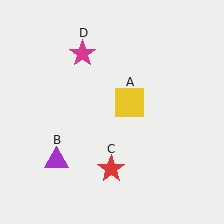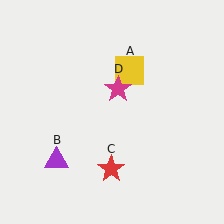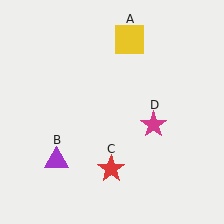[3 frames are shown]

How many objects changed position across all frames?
2 objects changed position: yellow square (object A), magenta star (object D).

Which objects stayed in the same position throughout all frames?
Purple triangle (object B) and red star (object C) remained stationary.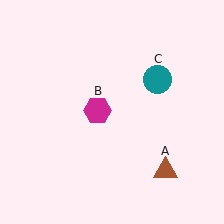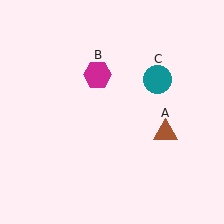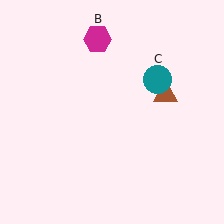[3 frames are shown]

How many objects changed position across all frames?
2 objects changed position: brown triangle (object A), magenta hexagon (object B).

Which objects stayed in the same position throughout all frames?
Teal circle (object C) remained stationary.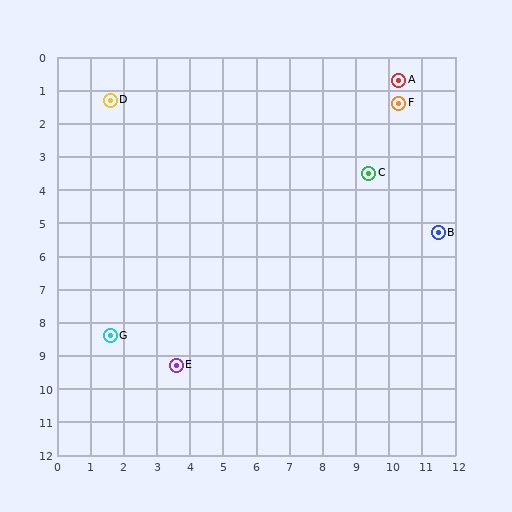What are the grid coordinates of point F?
Point F is at approximately (10.3, 1.4).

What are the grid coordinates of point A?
Point A is at approximately (10.3, 0.7).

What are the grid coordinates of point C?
Point C is at approximately (9.4, 3.5).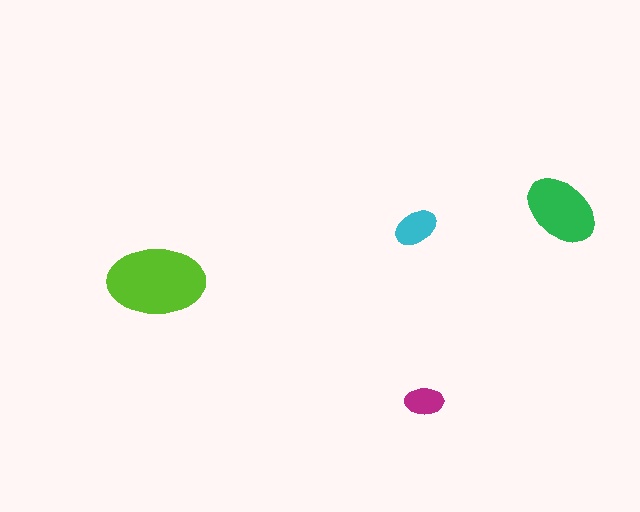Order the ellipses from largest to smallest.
the lime one, the green one, the cyan one, the magenta one.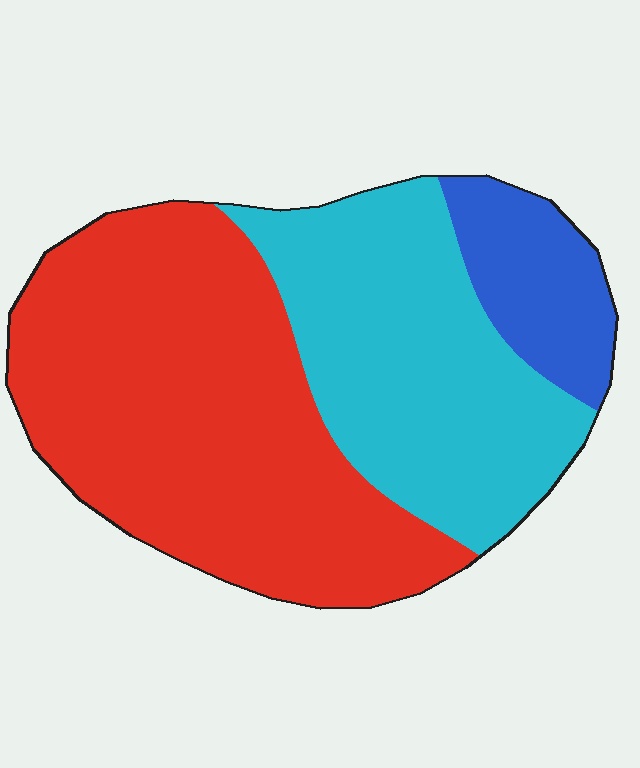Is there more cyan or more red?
Red.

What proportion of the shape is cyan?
Cyan takes up between a quarter and a half of the shape.